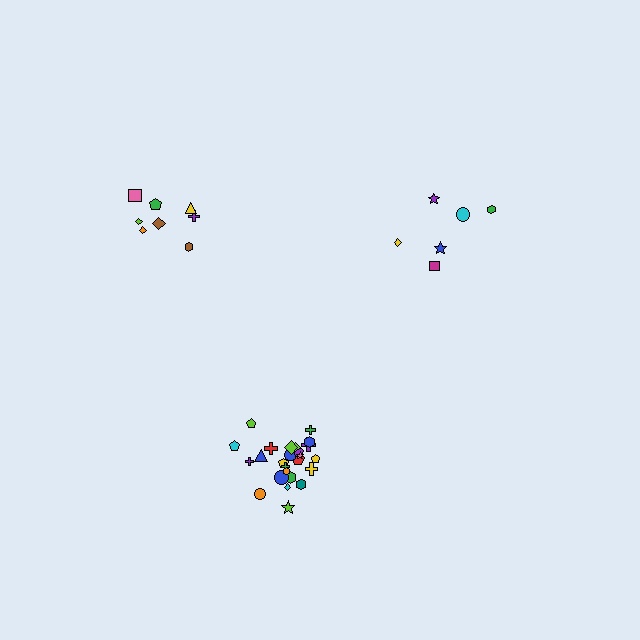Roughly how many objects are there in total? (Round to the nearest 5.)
Roughly 40 objects in total.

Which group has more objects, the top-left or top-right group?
The top-left group.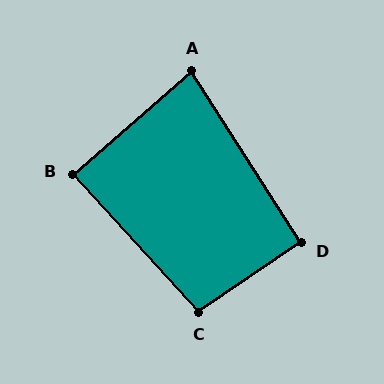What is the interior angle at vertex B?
Approximately 89 degrees (approximately right).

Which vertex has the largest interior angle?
C, at approximately 98 degrees.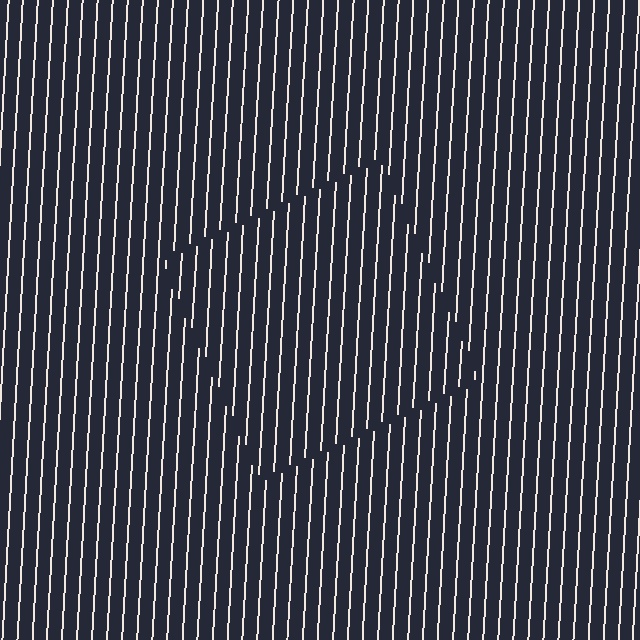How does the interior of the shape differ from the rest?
The interior of the shape contains the same grating, shifted by half a period — the contour is defined by the phase discontinuity where line-ends from the inner and outer gratings abut.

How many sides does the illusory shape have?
4 sides — the line-ends trace a square.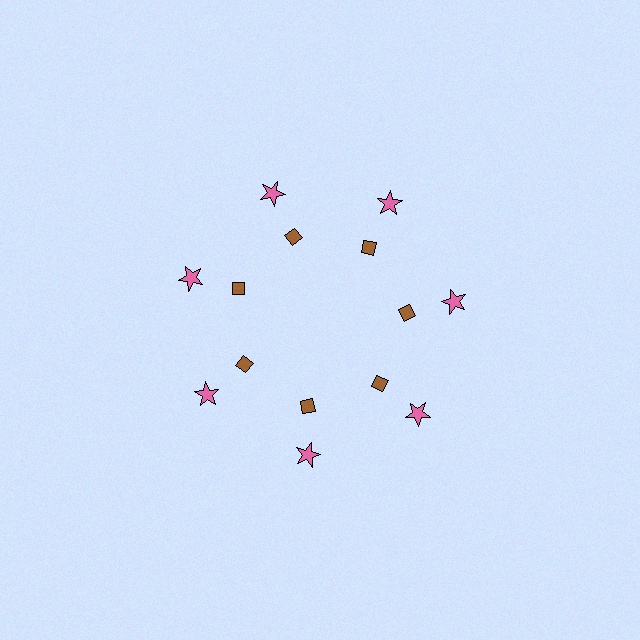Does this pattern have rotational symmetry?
Yes, this pattern has 7-fold rotational symmetry. It looks the same after rotating 51 degrees around the center.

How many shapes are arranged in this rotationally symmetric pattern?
There are 14 shapes, arranged in 7 groups of 2.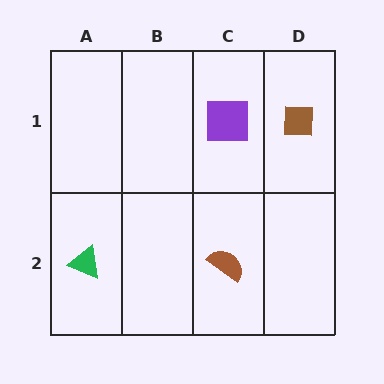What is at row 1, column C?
A purple square.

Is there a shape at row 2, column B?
No, that cell is empty.